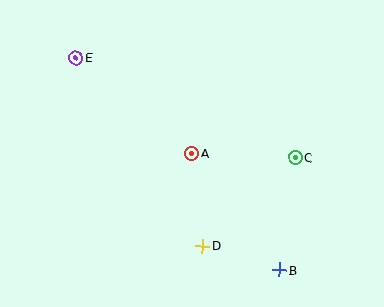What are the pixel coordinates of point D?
Point D is at (203, 246).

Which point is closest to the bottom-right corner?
Point B is closest to the bottom-right corner.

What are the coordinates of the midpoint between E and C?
The midpoint between E and C is at (186, 108).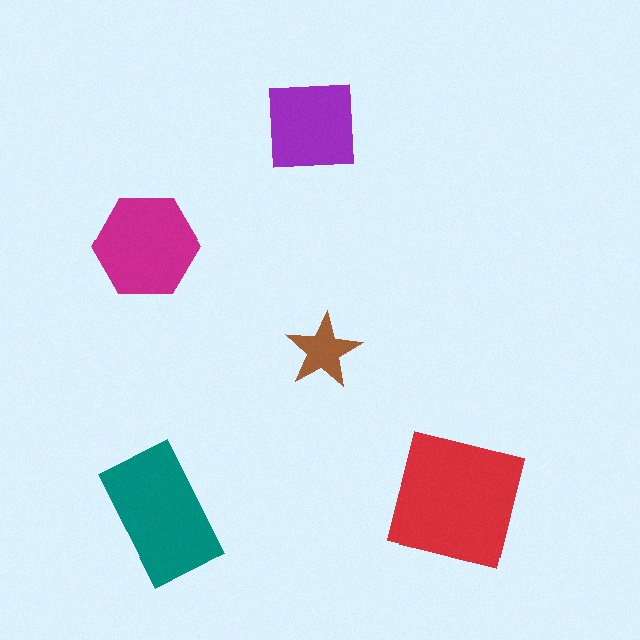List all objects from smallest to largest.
The brown star, the purple square, the magenta hexagon, the teal rectangle, the red square.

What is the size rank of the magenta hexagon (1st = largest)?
3rd.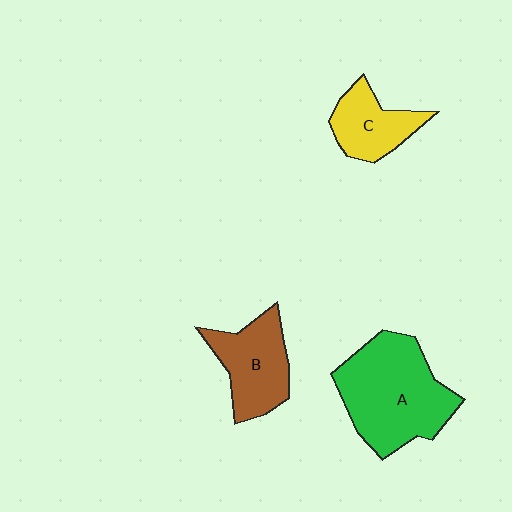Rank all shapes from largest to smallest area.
From largest to smallest: A (green), B (brown), C (yellow).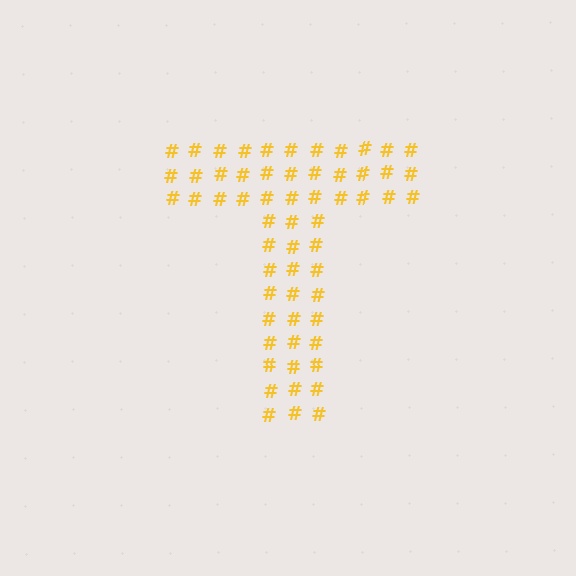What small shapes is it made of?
It is made of small hash symbols.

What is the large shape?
The large shape is the letter T.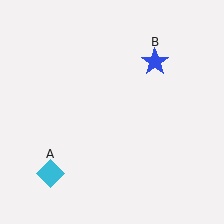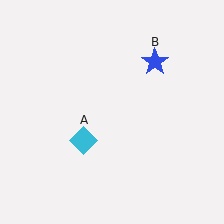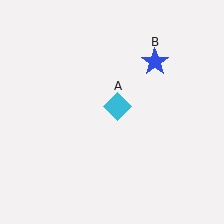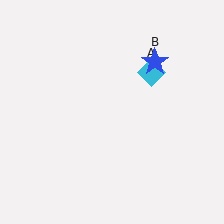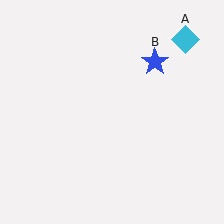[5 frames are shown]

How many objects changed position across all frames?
1 object changed position: cyan diamond (object A).